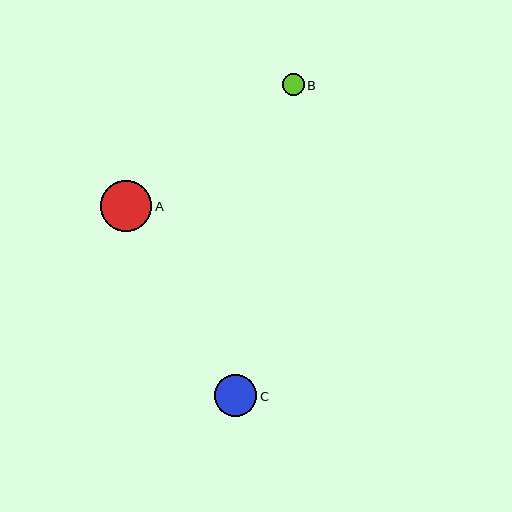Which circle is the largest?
Circle A is the largest with a size of approximately 52 pixels.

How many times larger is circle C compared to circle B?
Circle C is approximately 1.9 times the size of circle B.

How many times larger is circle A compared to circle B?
Circle A is approximately 2.4 times the size of circle B.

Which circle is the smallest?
Circle B is the smallest with a size of approximately 22 pixels.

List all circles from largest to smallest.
From largest to smallest: A, C, B.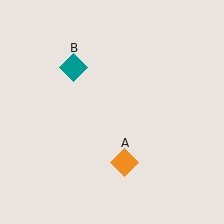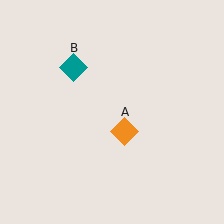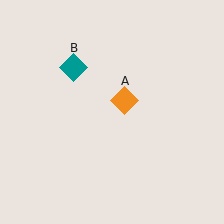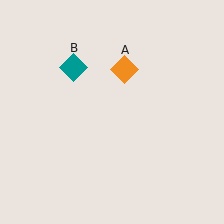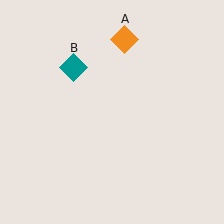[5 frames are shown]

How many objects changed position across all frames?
1 object changed position: orange diamond (object A).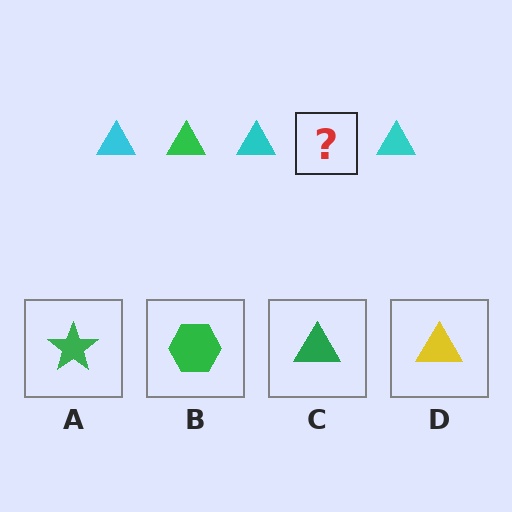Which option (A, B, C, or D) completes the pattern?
C.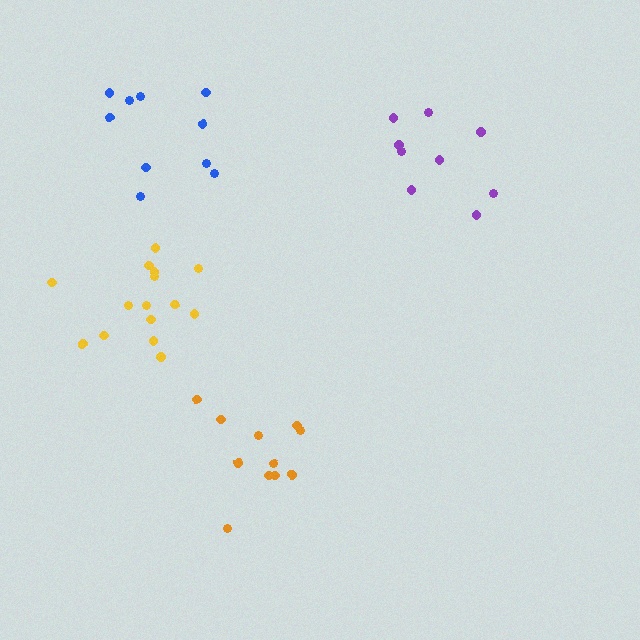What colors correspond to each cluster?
The clusters are colored: purple, blue, orange, yellow.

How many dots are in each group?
Group 1: 9 dots, Group 2: 10 dots, Group 3: 11 dots, Group 4: 15 dots (45 total).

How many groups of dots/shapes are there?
There are 4 groups.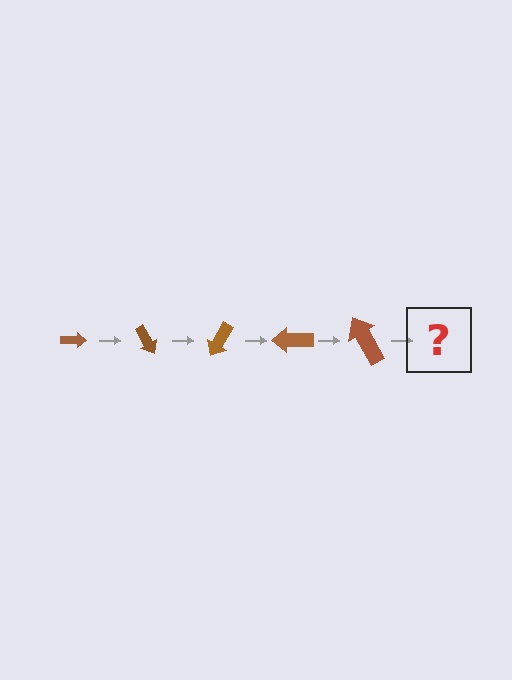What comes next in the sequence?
The next element should be an arrow, larger than the previous one and rotated 300 degrees from the start.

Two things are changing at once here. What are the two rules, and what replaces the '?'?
The two rules are that the arrow grows larger each step and it rotates 60 degrees each step. The '?' should be an arrow, larger than the previous one and rotated 300 degrees from the start.